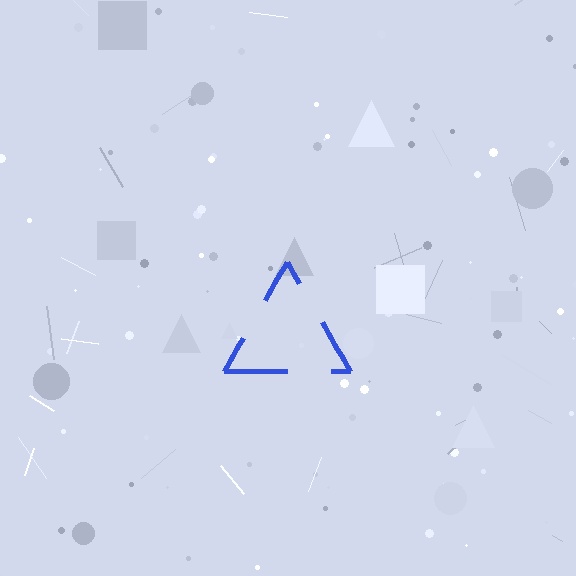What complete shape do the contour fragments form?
The contour fragments form a triangle.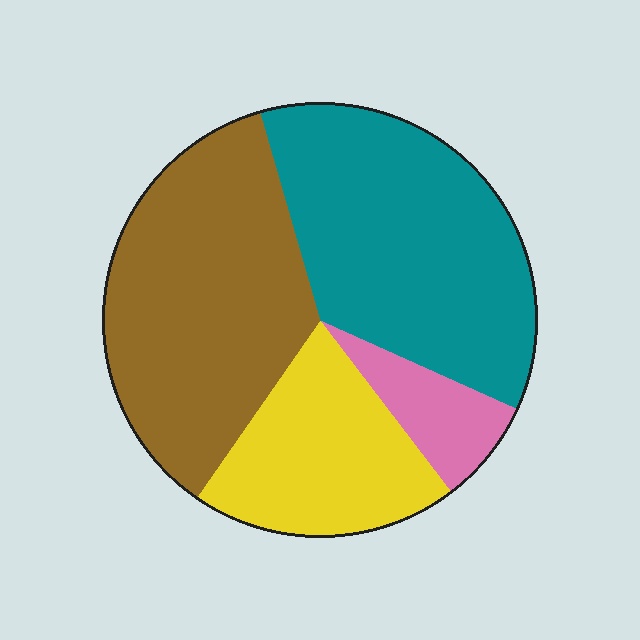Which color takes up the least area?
Pink, at roughly 10%.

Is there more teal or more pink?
Teal.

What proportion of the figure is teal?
Teal covers about 35% of the figure.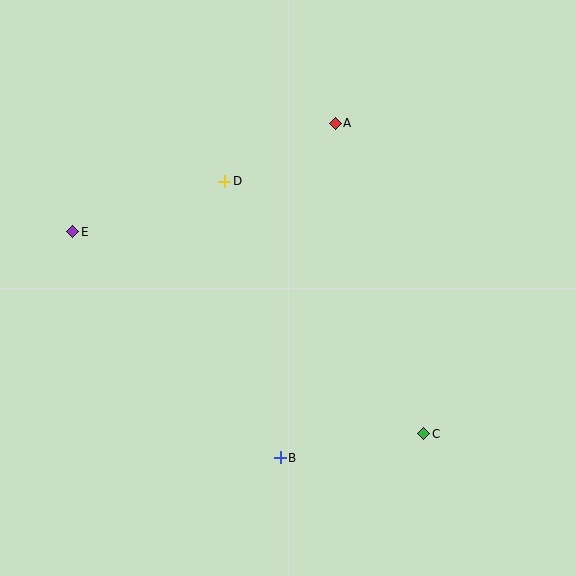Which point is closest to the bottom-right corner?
Point C is closest to the bottom-right corner.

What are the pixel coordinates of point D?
Point D is at (225, 181).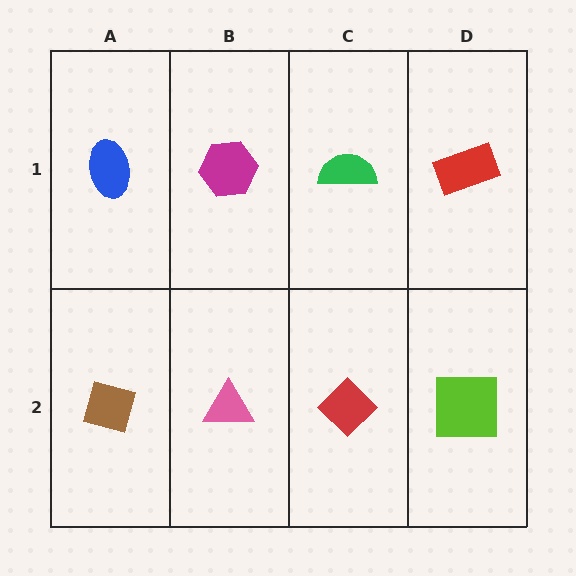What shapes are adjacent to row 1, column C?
A red diamond (row 2, column C), a magenta hexagon (row 1, column B), a red rectangle (row 1, column D).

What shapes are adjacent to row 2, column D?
A red rectangle (row 1, column D), a red diamond (row 2, column C).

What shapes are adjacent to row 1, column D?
A lime square (row 2, column D), a green semicircle (row 1, column C).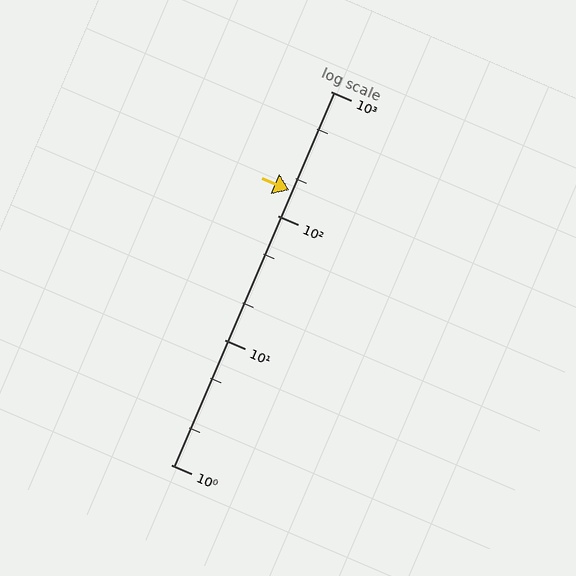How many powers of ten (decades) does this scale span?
The scale spans 3 decades, from 1 to 1000.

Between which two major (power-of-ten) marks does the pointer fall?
The pointer is between 100 and 1000.